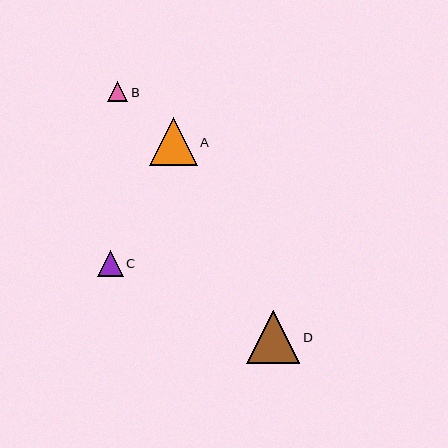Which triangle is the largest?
Triangle D is the largest with a size of approximately 53 pixels.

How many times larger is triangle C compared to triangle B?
Triangle C is approximately 1.3 times the size of triangle B.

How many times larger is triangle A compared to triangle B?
Triangle A is approximately 2.4 times the size of triangle B.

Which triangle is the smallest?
Triangle B is the smallest with a size of approximately 20 pixels.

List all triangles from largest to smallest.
From largest to smallest: D, A, C, B.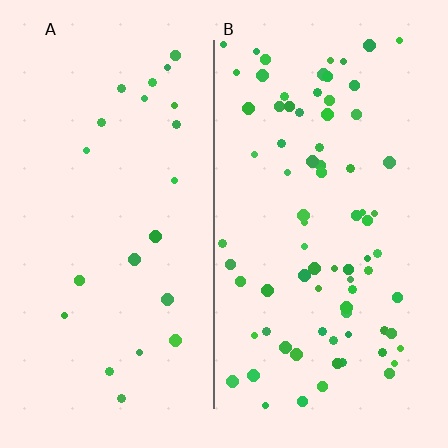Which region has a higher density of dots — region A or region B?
B (the right).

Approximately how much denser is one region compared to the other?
Approximately 3.4× — region B over region A.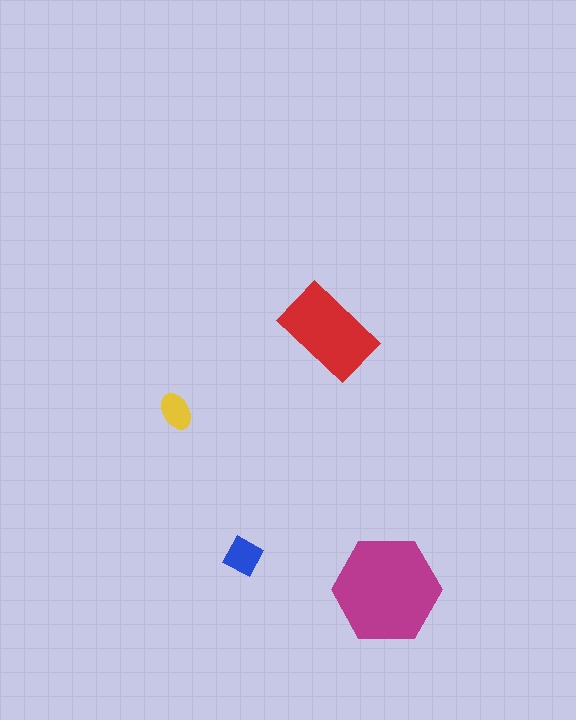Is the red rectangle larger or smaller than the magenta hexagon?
Smaller.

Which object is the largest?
The magenta hexagon.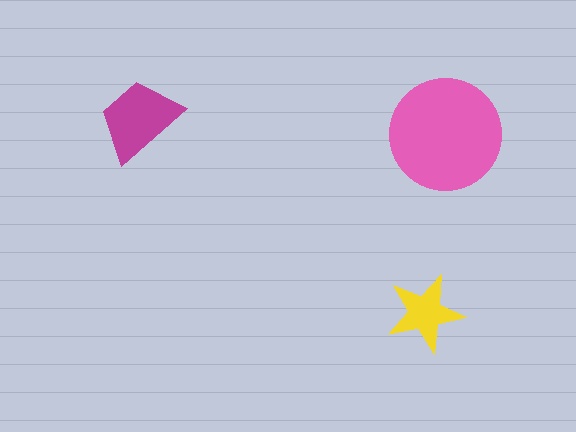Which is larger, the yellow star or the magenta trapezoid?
The magenta trapezoid.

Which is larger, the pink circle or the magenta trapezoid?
The pink circle.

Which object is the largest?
The pink circle.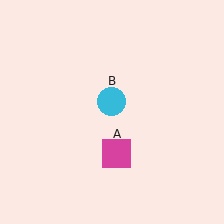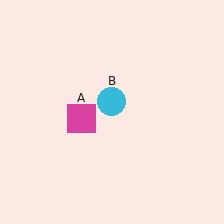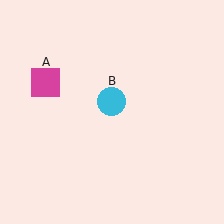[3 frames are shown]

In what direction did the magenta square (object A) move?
The magenta square (object A) moved up and to the left.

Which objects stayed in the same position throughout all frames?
Cyan circle (object B) remained stationary.